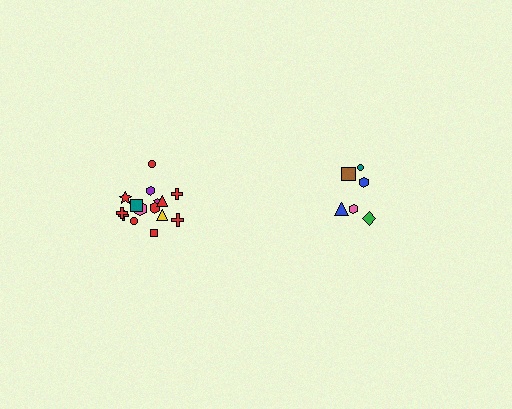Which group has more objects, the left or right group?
The left group.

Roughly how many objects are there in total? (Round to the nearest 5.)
Roughly 20 objects in total.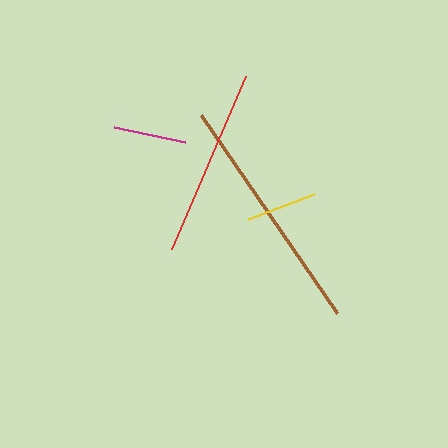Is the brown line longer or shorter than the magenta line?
The brown line is longer than the magenta line.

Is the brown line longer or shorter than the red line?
The brown line is longer than the red line.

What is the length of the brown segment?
The brown segment is approximately 240 pixels long.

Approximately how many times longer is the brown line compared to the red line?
The brown line is approximately 1.3 times the length of the red line.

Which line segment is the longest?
The brown line is the longest at approximately 240 pixels.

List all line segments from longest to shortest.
From longest to shortest: brown, red, magenta, yellow.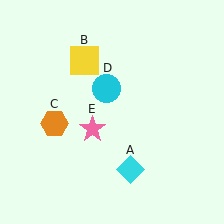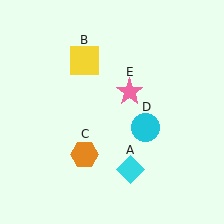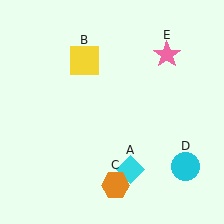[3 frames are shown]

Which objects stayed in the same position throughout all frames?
Cyan diamond (object A) and yellow square (object B) remained stationary.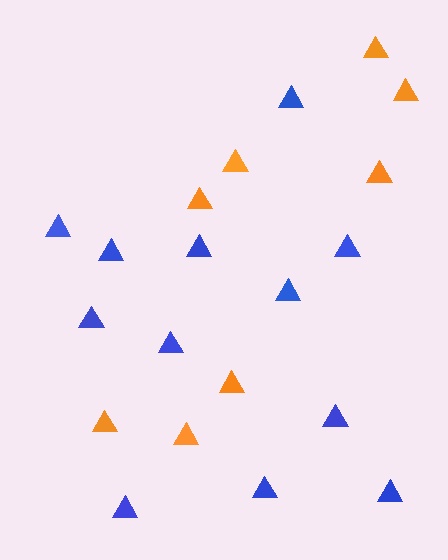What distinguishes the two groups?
There are 2 groups: one group of blue triangles (12) and one group of orange triangles (8).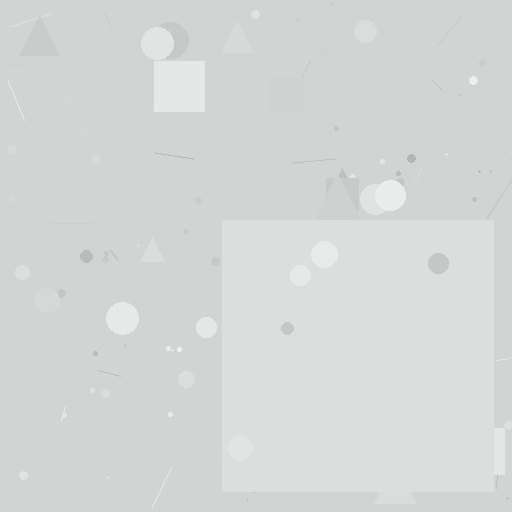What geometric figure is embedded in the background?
A square is embedded in the background.